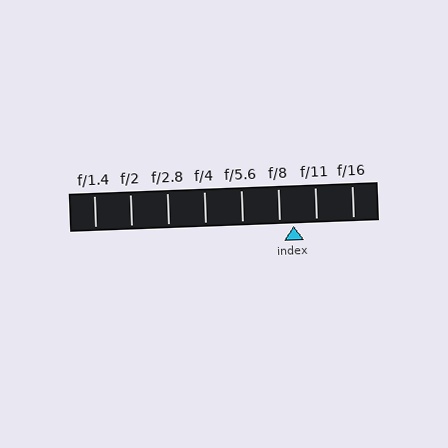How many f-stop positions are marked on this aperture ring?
There are 8 f-stop positions marked.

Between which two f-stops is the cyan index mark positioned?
The index mark is between f/8 and f/11.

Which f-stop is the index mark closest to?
The index mark is closest to f/8.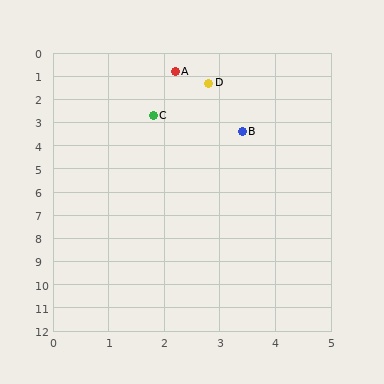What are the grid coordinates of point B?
Point B is at approximately (3.4, 3.4).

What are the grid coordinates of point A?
Point A is at approximately (2.2, 0.8).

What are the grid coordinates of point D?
Point D is at approximately (2.8, 1.3).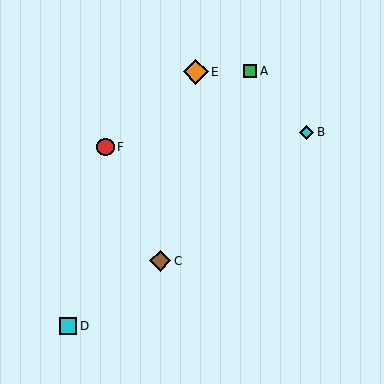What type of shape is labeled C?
Shape C is a brown diamond.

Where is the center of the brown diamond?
The center of the brown diamond is at (160, 261).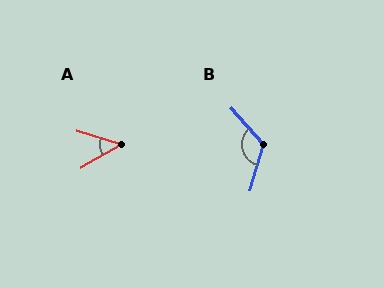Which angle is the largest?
B, at approximately 122 degrees.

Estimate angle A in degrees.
Approximately 48 degrees.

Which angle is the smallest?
A, at approximately 48 degrees.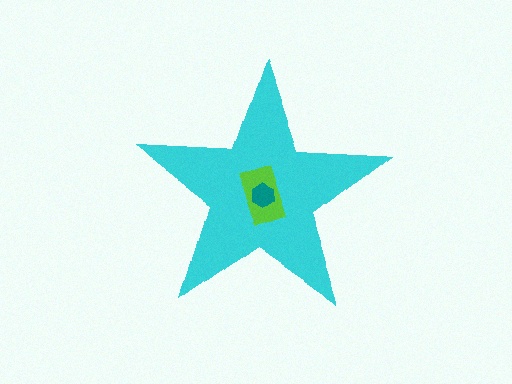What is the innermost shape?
The teal hexagon.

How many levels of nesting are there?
3.